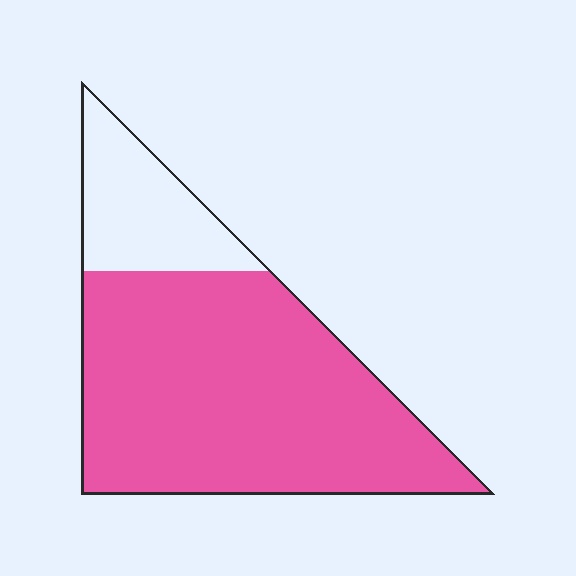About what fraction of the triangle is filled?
About four fifths (4/5).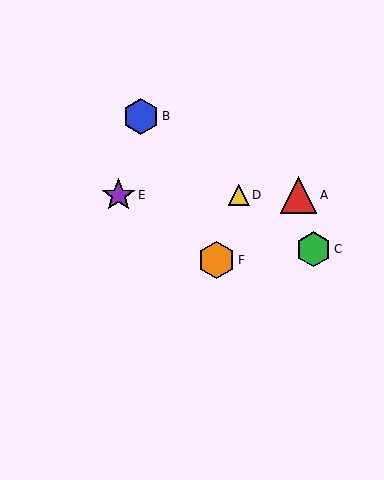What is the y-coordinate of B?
Object B is at y≈116.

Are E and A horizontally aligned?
Yes, both are at y≈195.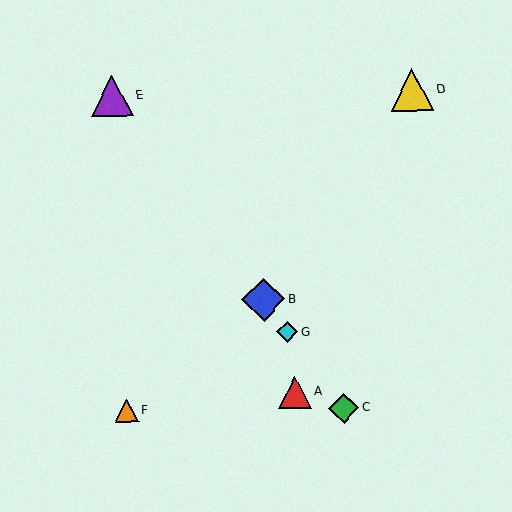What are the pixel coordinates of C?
Object C is at (344, 408).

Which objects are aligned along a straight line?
Objects B, C, E, G are aligned along a straight line.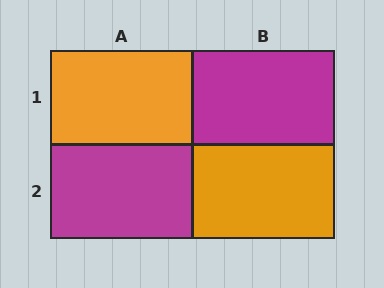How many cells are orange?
2 cells are orange.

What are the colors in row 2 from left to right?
Magenta, orange.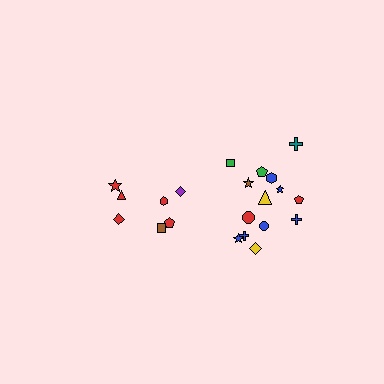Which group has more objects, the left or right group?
The right group.